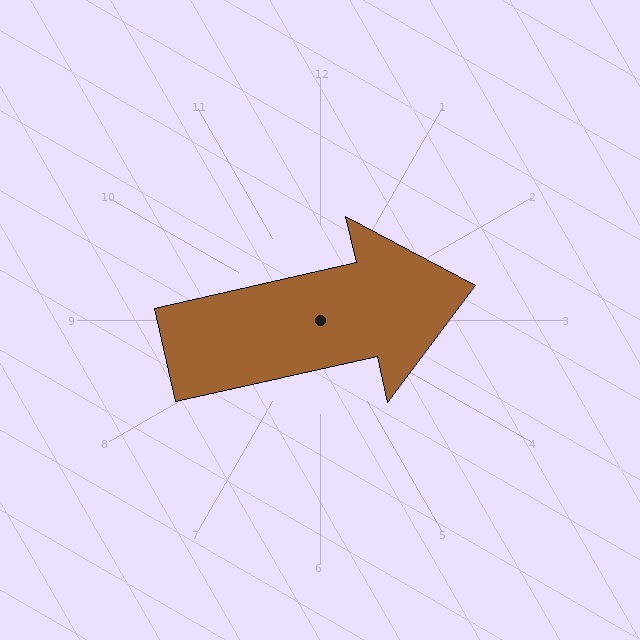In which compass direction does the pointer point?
East.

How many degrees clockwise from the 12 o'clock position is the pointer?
Approximately 77 degrees.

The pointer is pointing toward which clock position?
Roughly 3 o'clock.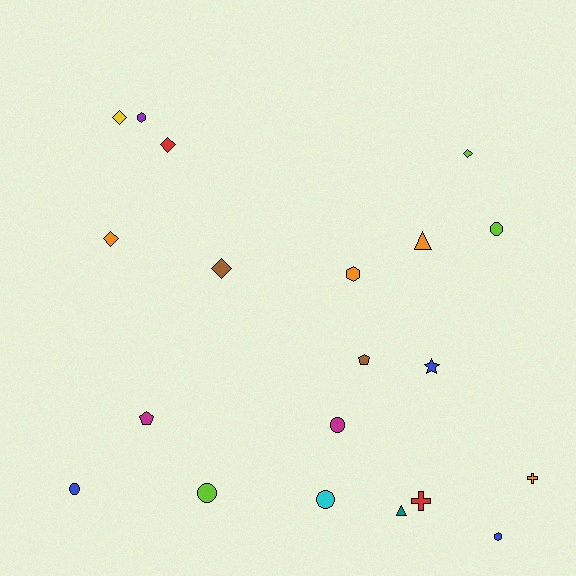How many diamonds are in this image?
There are 5 diamonds.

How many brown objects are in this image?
There are 2 brown objects.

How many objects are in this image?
There are 20 objects.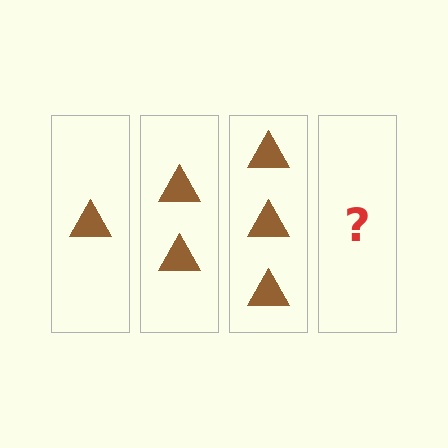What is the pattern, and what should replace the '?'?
The pattern is that each step adds one more triangle. The '?' should be 4 triangles.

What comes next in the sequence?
The next element should be 4 triangles.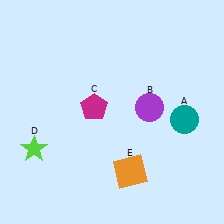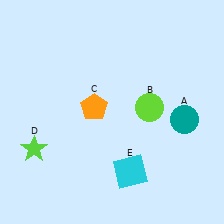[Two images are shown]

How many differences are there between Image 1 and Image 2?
There are 3 differences between the two images.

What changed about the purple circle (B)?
In Image 1, B is purple. In Image 2, it changed to lime.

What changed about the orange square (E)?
In Image 1, E is orange. In Image 2, it changed to cyan.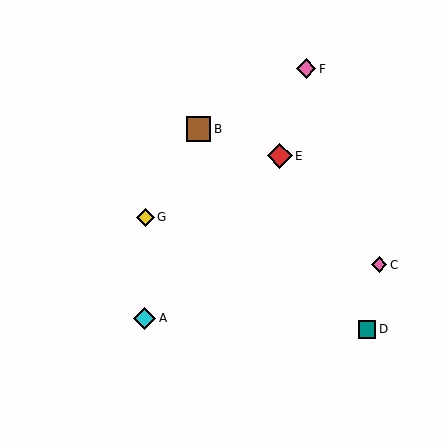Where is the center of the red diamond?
The center of the red diamond is at (280, 156).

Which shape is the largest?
The red diamond (labeled E) is the largest.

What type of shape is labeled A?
Shape A is a cyan diamond.